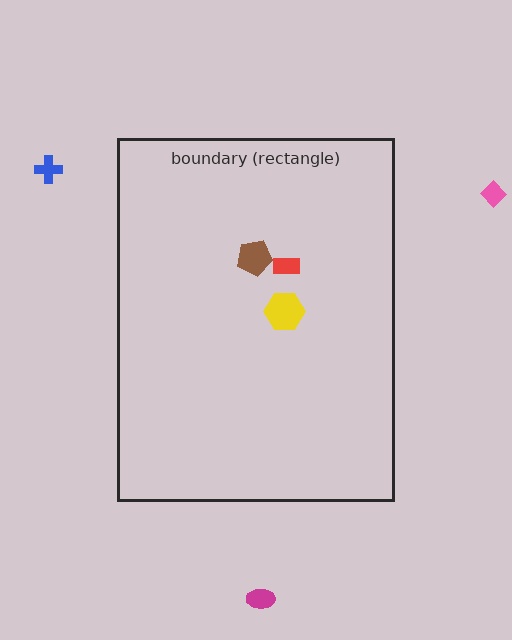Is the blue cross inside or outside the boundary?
Outside.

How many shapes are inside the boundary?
3 inside, 3 outside.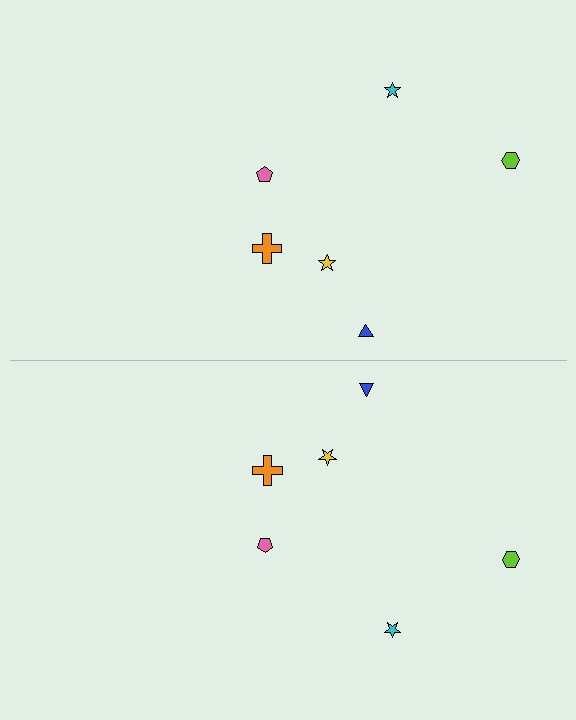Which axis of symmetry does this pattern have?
The pattern has a horizontal axis of symmetry running through the center of the image.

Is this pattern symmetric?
Yes, this pattern has bilateral (reflection) symmetry.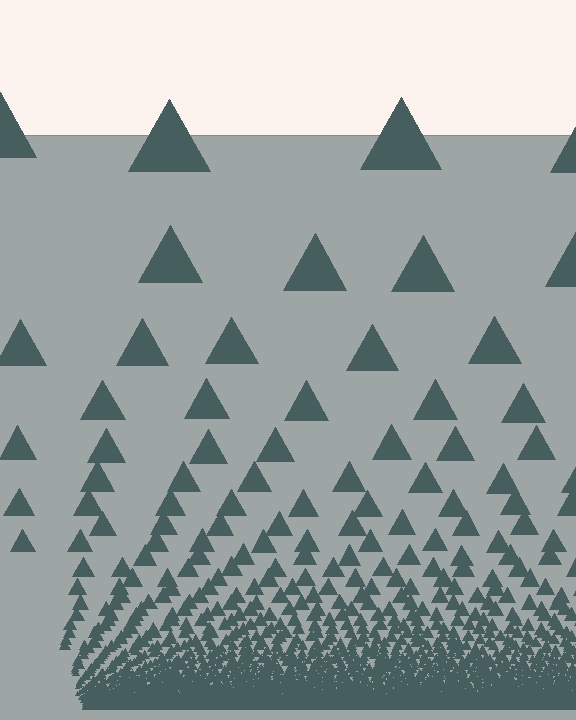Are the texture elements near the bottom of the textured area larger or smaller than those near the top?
Smaller. The gradient is inverted — elements near the bottom are smaller and denser.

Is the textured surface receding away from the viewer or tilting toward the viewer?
The surface appears to tilt toward the viewer. Texture elements get larger and sparser toward the top.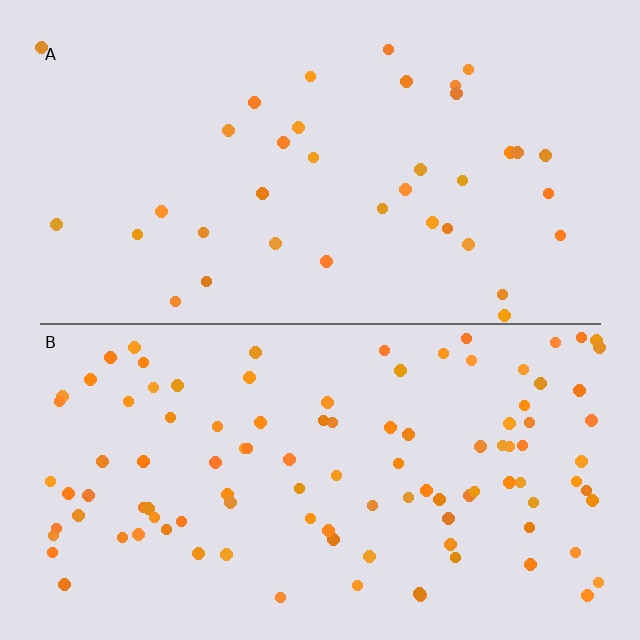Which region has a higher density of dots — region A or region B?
B (the bottom).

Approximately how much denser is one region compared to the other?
Approximately 2.7× — region B over region A.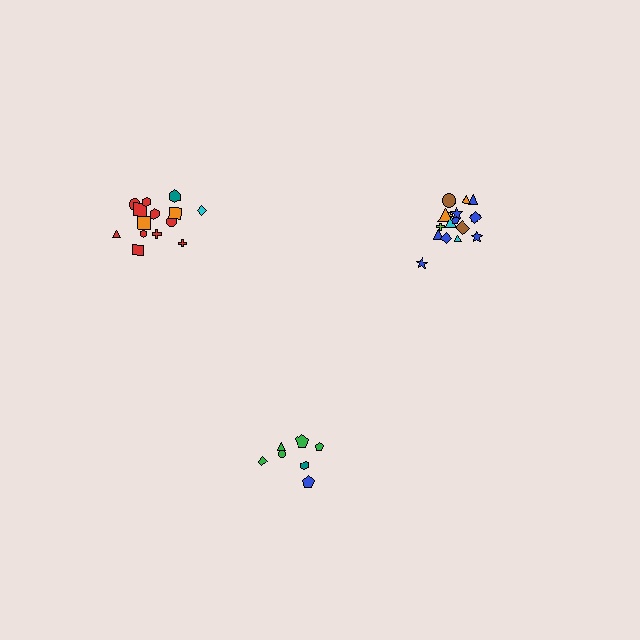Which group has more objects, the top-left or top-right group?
The top-right group.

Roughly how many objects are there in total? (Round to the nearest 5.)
Roughly 40 objects in total.